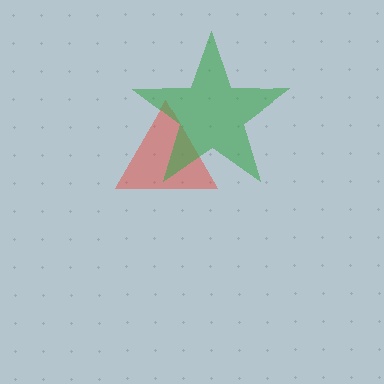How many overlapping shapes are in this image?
There are 2 overlapping shapes in the image.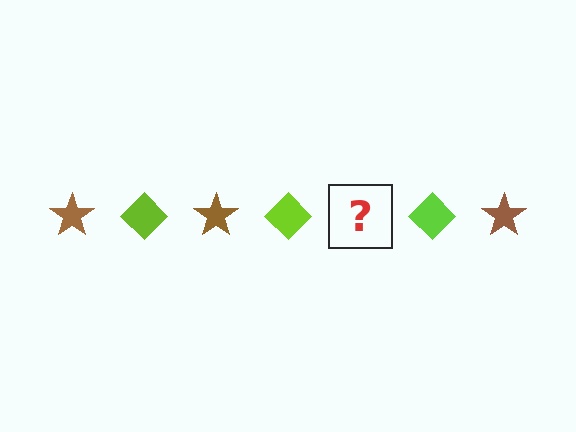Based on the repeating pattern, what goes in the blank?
The blank should be a brown star.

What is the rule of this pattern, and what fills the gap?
The rule is that the pattern alternates between brown star and lime diamond. The gap should be filled with a brown star.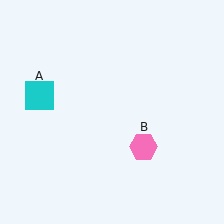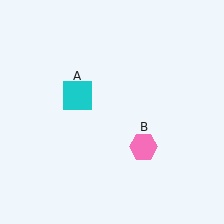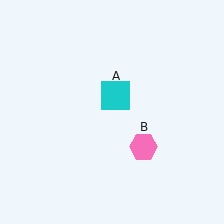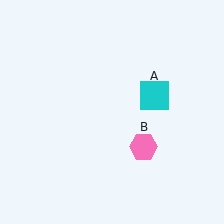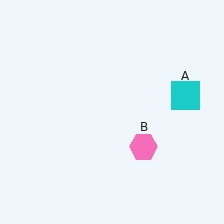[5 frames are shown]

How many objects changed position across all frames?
1 object changed position: cyan square (object A).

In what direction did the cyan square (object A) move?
The cyan square (object A) moved right.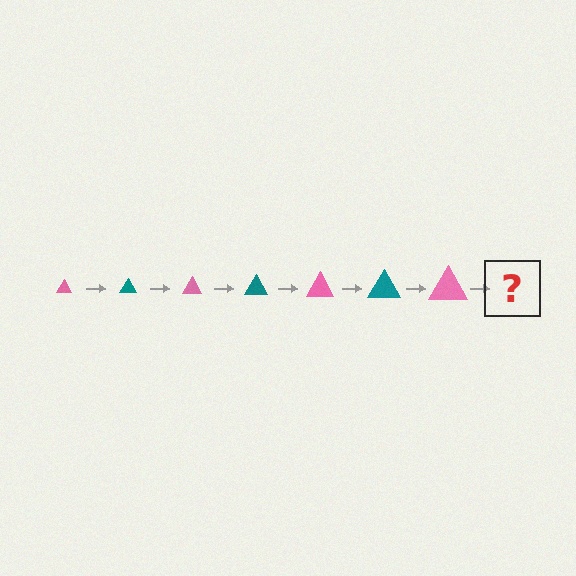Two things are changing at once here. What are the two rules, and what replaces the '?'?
The two rules are that the triangle grows larger each step and the color cycles through pink and teal. The '?' should be a teal triangle, larger than the previous one.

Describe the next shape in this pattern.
It should be a teal triangle, larger than the previous one.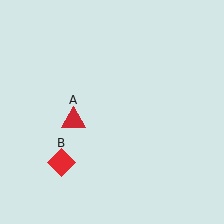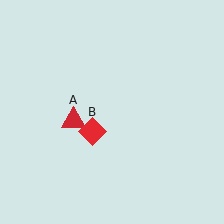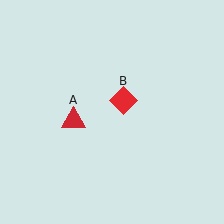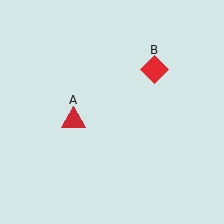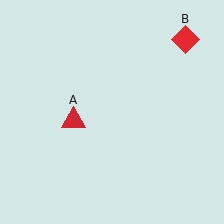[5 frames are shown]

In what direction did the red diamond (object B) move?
The red diamond (object B) moved up and to the right.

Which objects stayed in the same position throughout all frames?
Red triangle (object A) remained stationary.